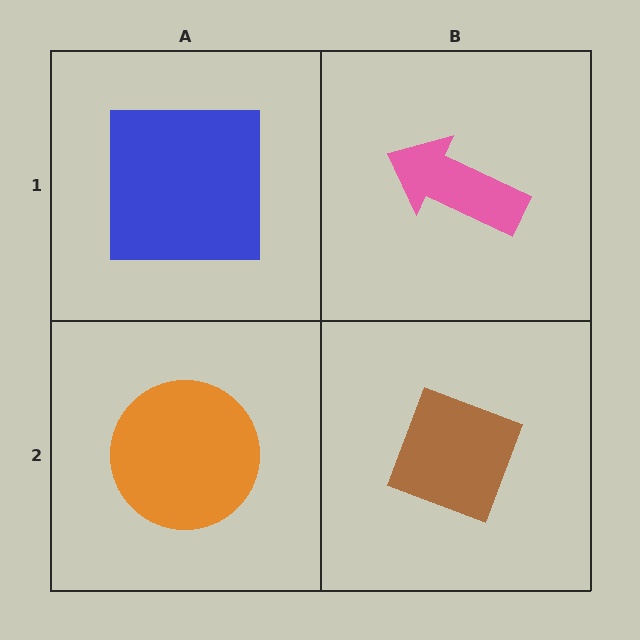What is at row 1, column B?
A pink arrow.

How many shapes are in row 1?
2 shapes.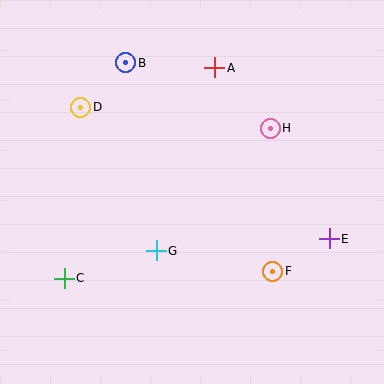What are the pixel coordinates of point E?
Point E is at (329, 239).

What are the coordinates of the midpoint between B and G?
The midpoint between B and G is at (141, 157).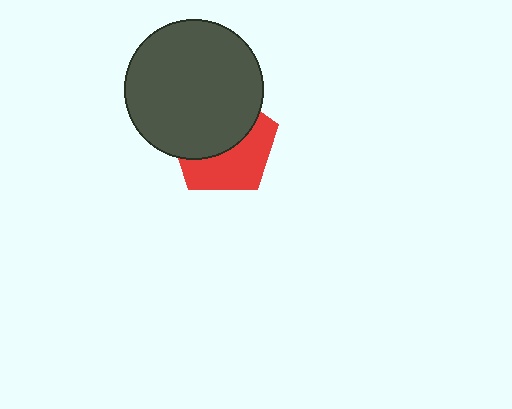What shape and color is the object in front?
The object in front is a dark gray circle.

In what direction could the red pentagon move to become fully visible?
The red pentagon could move down. That would shift it out from behind the dark gray circle entirely.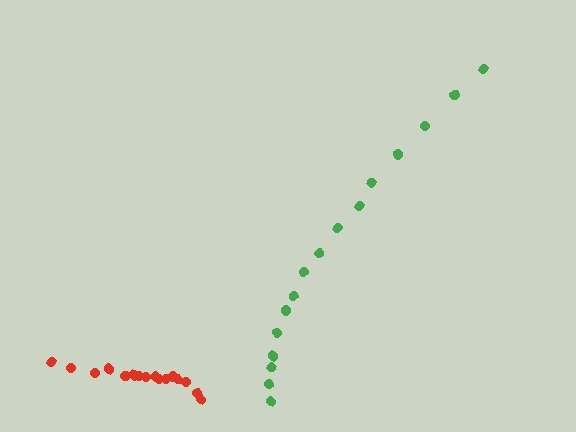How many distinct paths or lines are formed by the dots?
There are 2 distinct paths.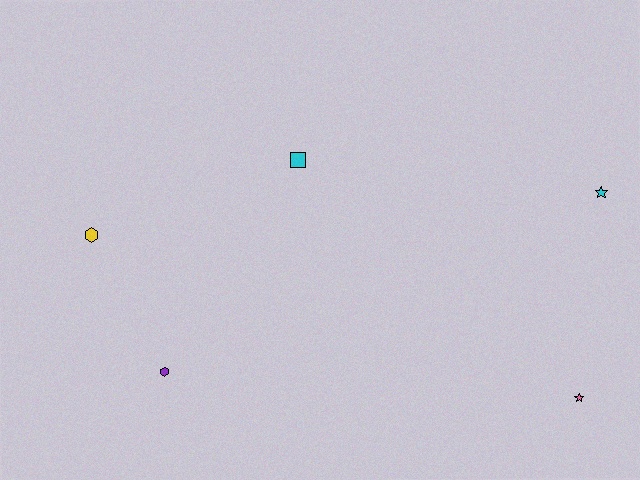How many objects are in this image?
There are 5 objects.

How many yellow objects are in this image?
There is 1 yellow object.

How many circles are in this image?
There are no circles.